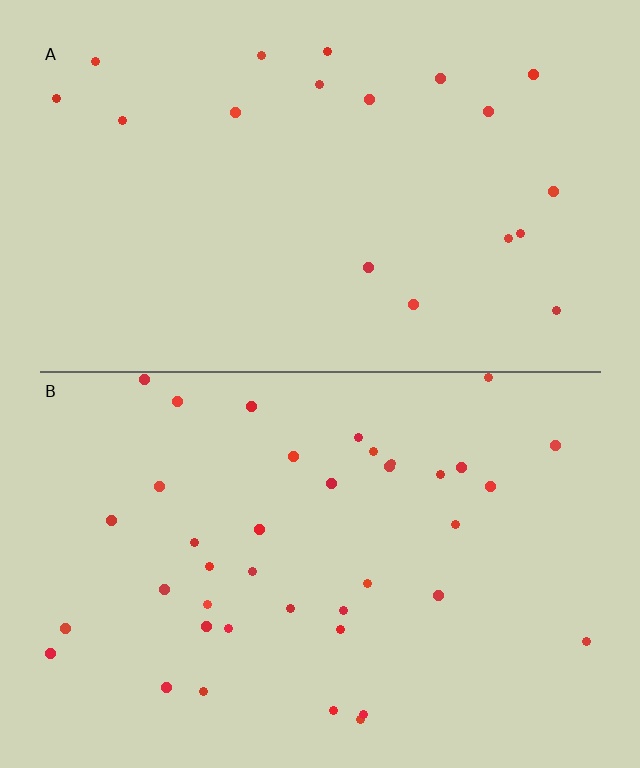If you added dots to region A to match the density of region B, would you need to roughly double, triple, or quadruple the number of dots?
Approximately double.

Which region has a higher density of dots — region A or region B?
B (the bottom).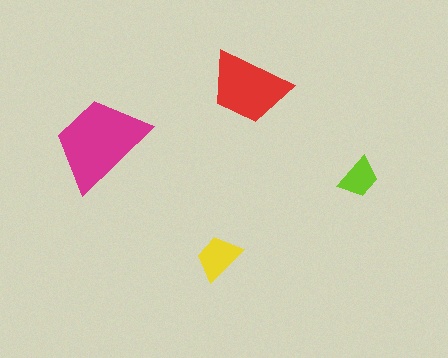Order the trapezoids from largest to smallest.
the magenta one, the red one, the yellow one, the lime one.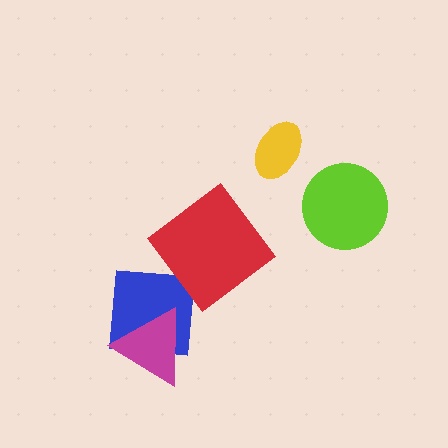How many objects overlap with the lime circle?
0 objects overlap with the lime circle.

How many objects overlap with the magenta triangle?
1 object overlaps with the magenta triangle.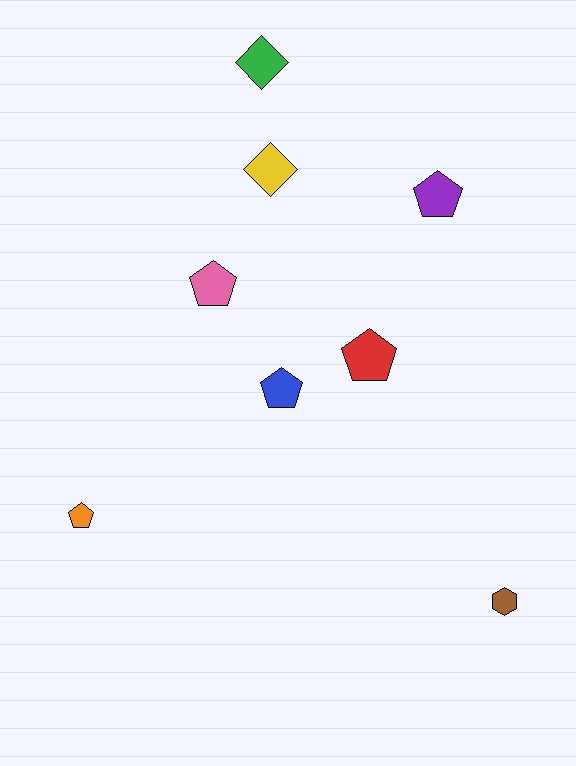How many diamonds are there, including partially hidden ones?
There are 2 diamonds.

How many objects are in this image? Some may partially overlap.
There are 8 objects.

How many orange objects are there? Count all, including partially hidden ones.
There is 1 orange object.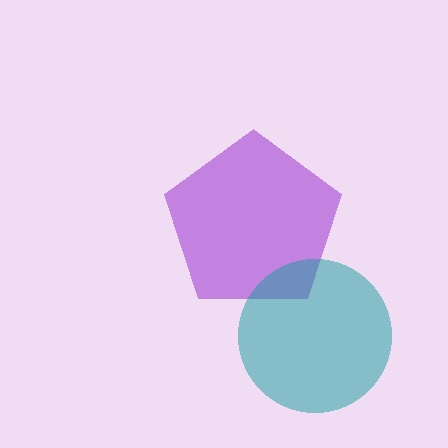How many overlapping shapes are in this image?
There are 2 overlapping shapes in the image.